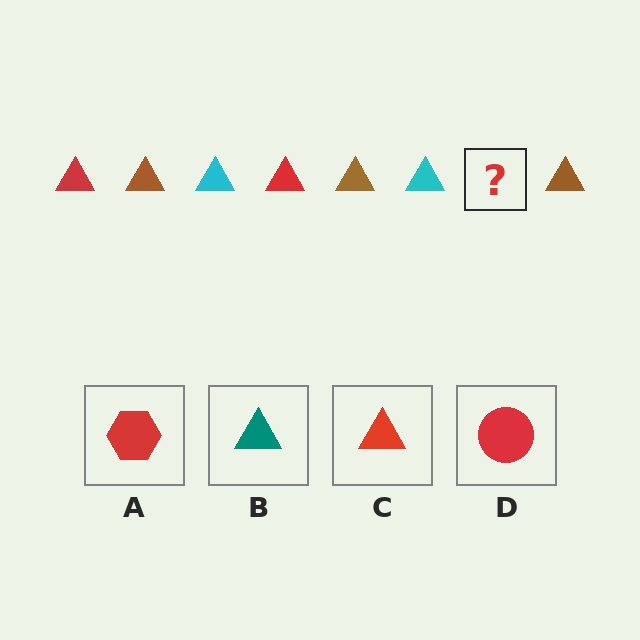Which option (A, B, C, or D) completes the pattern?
C.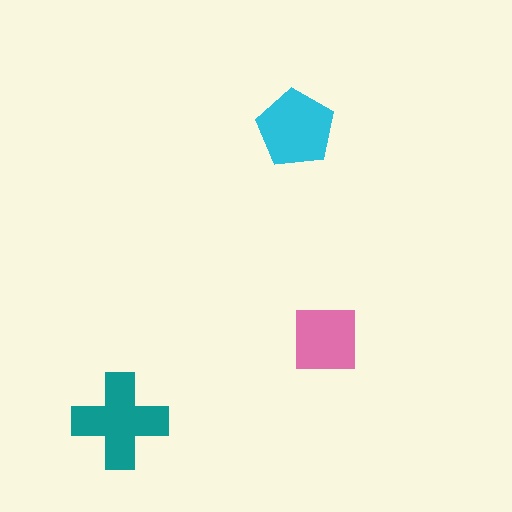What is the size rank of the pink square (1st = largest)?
3rd.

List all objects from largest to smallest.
The teal cross, the cyan pentagon, the pink square.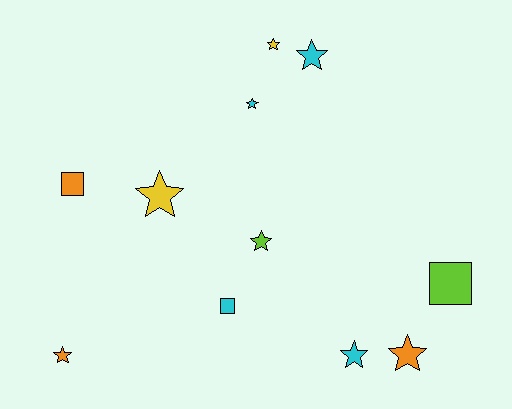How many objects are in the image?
There are 11 objects.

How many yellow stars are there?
There are 2 yellow stars.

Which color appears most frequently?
Cyan, with 4 objects.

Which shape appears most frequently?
Star, with 8 objects.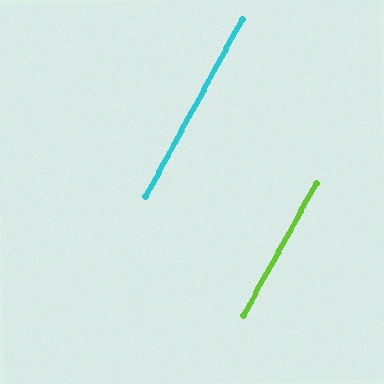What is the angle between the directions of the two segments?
Approximately 0 degrees.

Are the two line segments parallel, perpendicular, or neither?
Parallel — their directions differ by only 0.3°.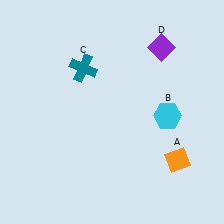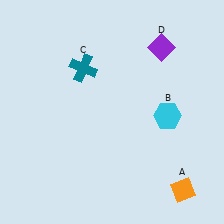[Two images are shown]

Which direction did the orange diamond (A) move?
The orange diamond (A) moved down.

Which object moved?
The orange diamond (A) moved down.